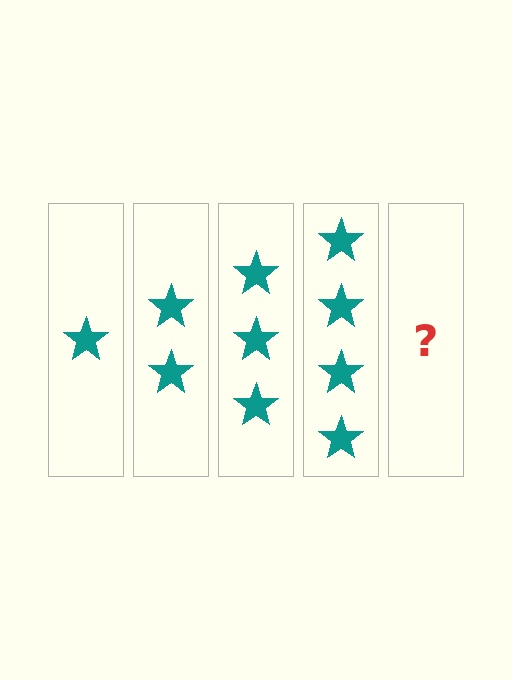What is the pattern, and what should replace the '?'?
The pattern is that each step adds one more star. The '?' should be 5 stars.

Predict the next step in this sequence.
The next step is 5 stars.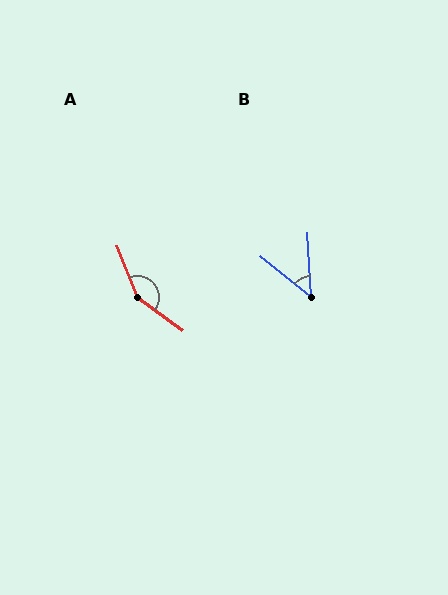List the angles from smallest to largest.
B (48°), A (147°).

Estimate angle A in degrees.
Approximately 147 degrees.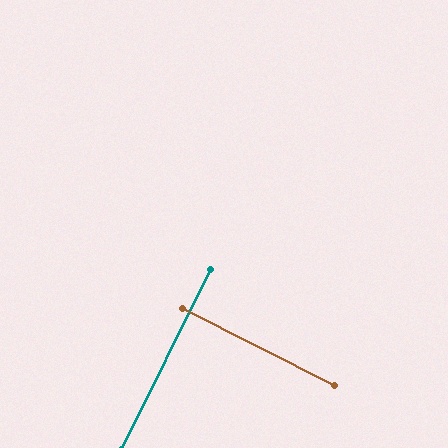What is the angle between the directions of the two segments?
Approximately 90 degrees.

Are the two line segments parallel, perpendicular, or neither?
Perpendicular — they meet at approximately 90°.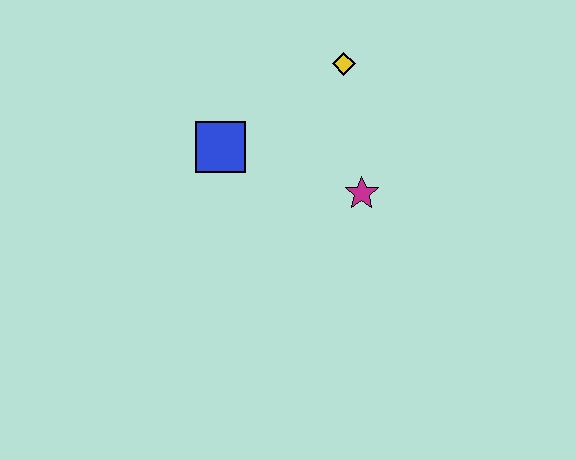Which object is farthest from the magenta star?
The blue square is farthest from the magenta star.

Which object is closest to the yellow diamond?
The magenta star is closest to the yellow diamond.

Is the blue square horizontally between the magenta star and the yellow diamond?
No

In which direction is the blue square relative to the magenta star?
The blue square is to the left of the magenta star.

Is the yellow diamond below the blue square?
No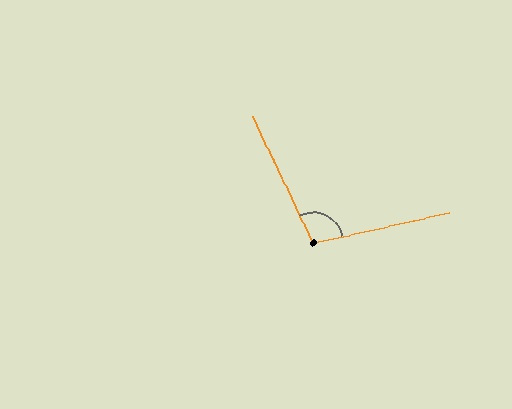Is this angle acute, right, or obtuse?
It is obtuse.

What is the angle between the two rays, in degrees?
Approximately 103 degrees.